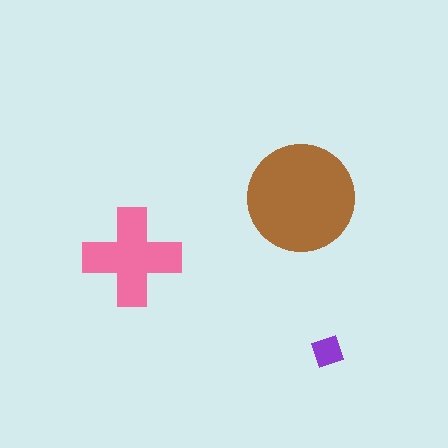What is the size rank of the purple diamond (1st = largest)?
3rd.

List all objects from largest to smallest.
The brown circle, the pink cross, the purple diamond.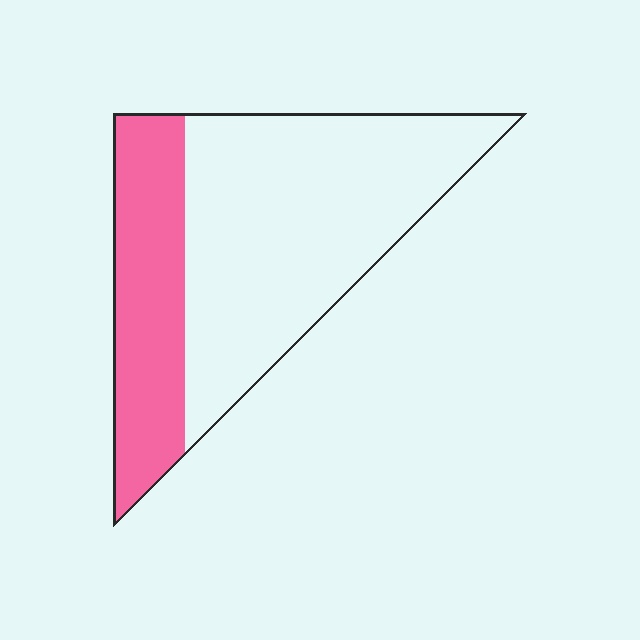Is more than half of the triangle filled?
No.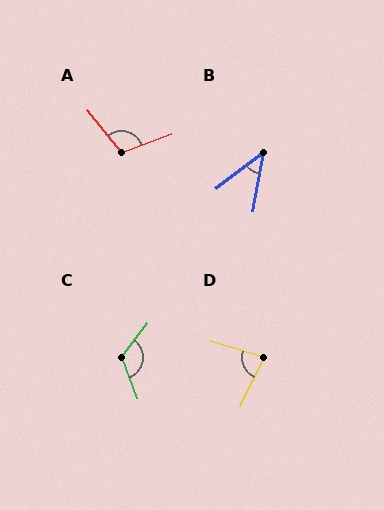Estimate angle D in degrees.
Approximately 81 degrees.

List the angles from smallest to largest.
B (42°), D (81°), A (109°), C (122°).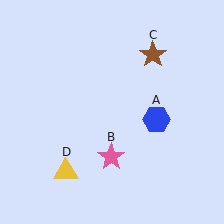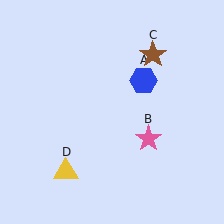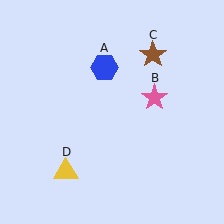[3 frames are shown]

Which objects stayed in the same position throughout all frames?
Brown star (object C) and yellow triangle (object D) remained stationary.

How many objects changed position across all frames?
2 objects changed position: blue hexagon (object A), pink star (object B).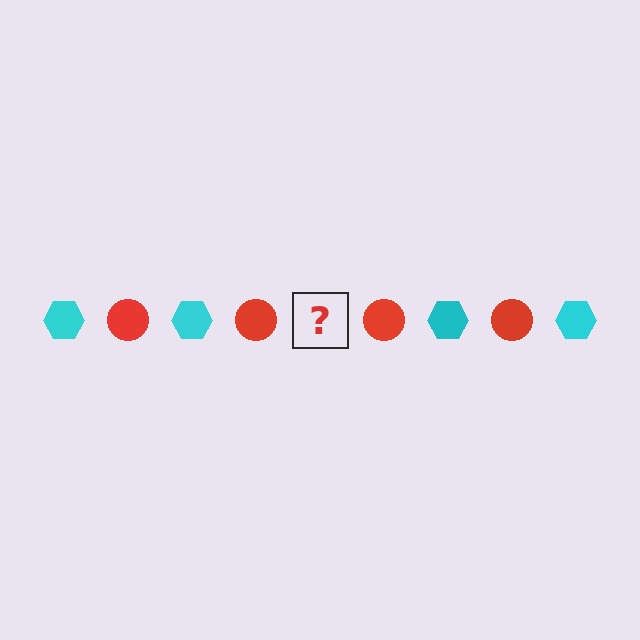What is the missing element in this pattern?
The missing element is a cyan hexagon.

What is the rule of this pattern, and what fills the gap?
The rule is that the pattern alternates between cyan hexagon and red circle. The gap should be filled with a cyan hexagon.